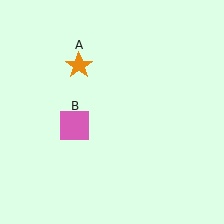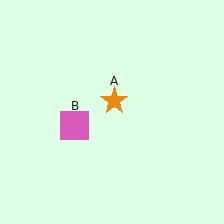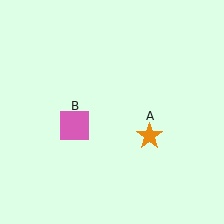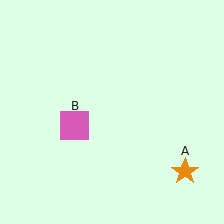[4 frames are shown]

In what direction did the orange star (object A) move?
The orange star (object A) moved down and to the right.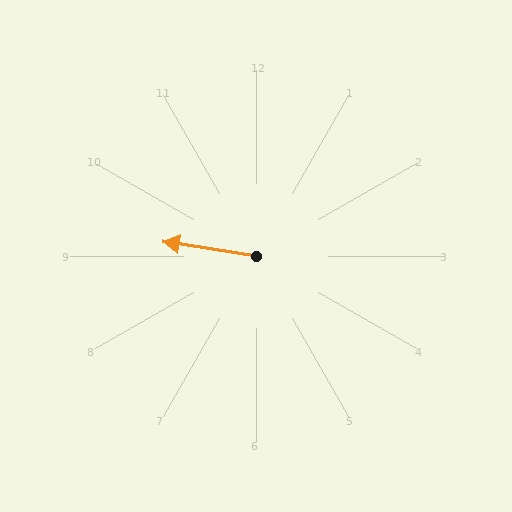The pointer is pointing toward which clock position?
Roughly 9 o'clock.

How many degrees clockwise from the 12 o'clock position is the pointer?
Approximately 279 degrees.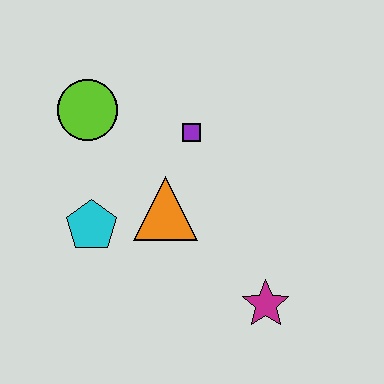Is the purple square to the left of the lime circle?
No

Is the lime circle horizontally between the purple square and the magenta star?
No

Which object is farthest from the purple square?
The magenta star is farthest from the purple square.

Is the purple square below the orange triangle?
No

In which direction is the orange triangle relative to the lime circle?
The orange triangle is below the lime circle.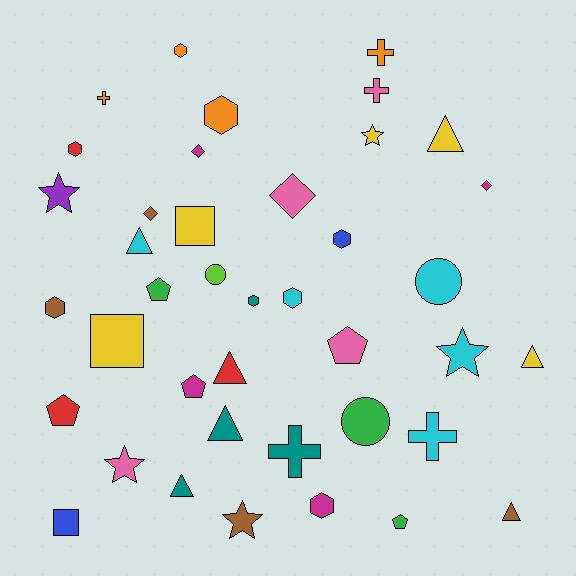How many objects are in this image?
There are 40 objects.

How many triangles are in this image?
There are 7 triangles.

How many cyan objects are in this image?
There are 5 cyan objects.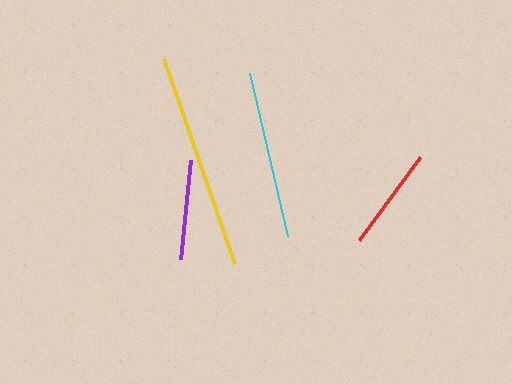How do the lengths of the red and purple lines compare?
The red and purple lines are approximately the same length.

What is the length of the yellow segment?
The yellow segment is approximately 216 pixels long.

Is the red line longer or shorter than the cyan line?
The cyan line is longer than the red line.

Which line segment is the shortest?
The purple line is the shortest at approximately 100 pixels.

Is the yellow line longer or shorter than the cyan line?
The yellow line is longer than the cyan line.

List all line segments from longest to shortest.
From longest to shortest: yellow, cyan, red, purple.